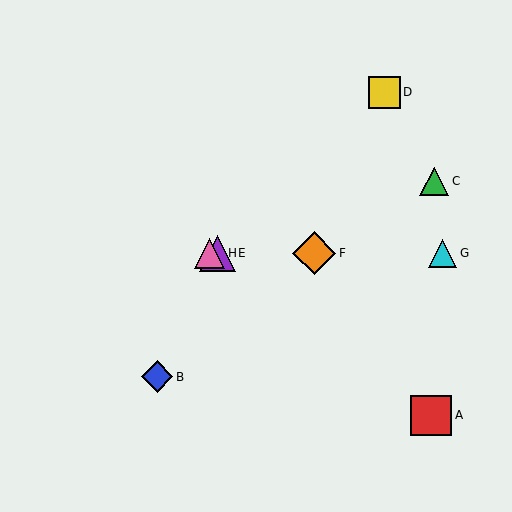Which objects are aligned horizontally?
Objects E, F, G, H are aligned horizontally.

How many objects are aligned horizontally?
4 objects (E, F, G, H) are aligned horizontally.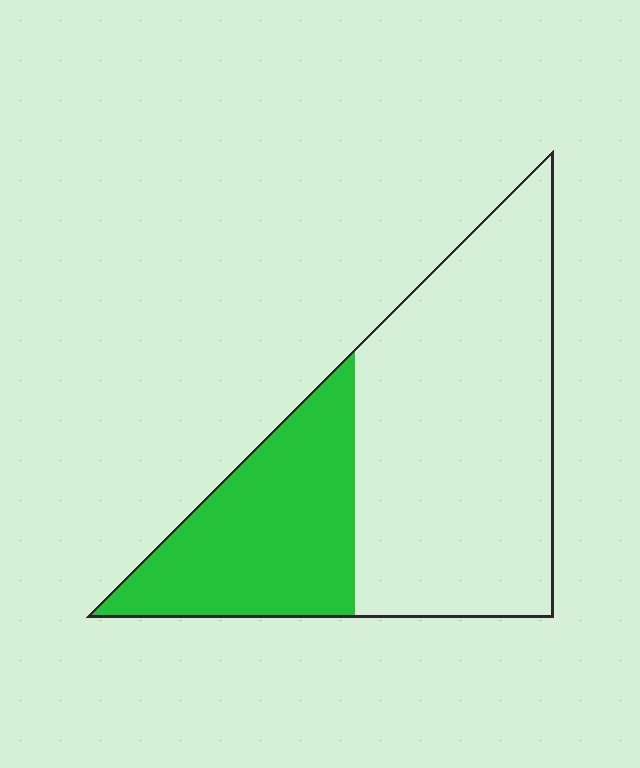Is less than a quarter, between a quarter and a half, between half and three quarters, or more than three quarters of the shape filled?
Between a quarter and a half.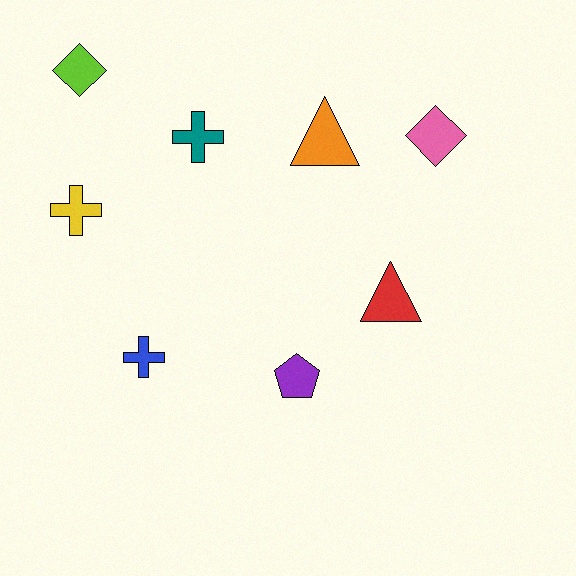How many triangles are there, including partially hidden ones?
There are 2 triangles.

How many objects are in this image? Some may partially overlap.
There are 8 objects.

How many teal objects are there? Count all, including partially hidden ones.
There is 1 teal object.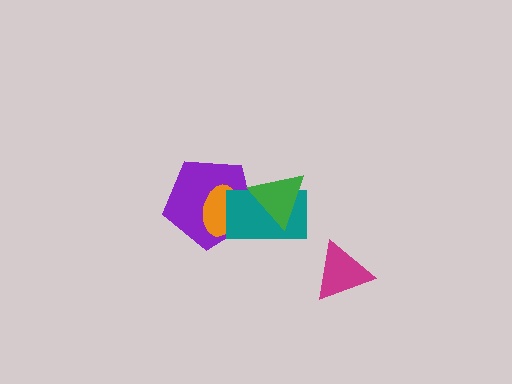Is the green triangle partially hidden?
No, no other shape covers it.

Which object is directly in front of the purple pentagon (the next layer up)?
The orange ellipse is directly in front of the purple pentagon.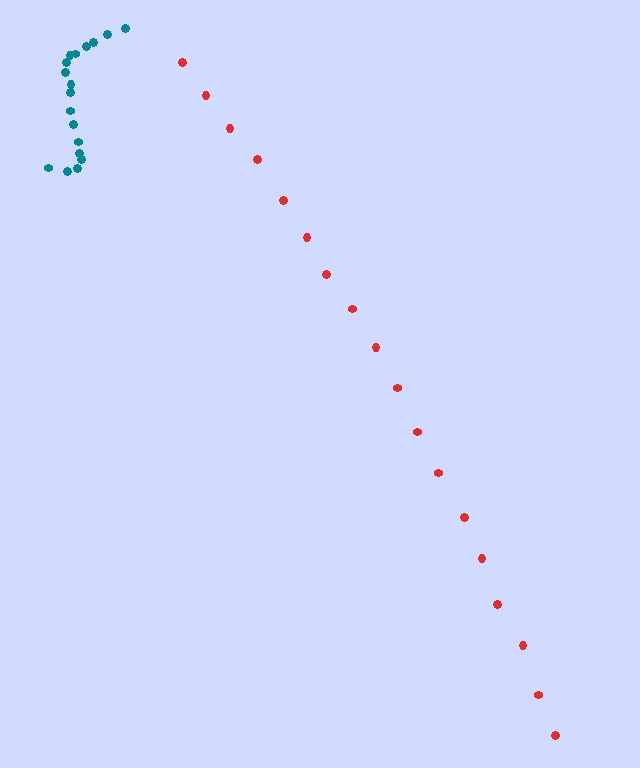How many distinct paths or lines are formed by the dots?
There are 2 distinct paths.